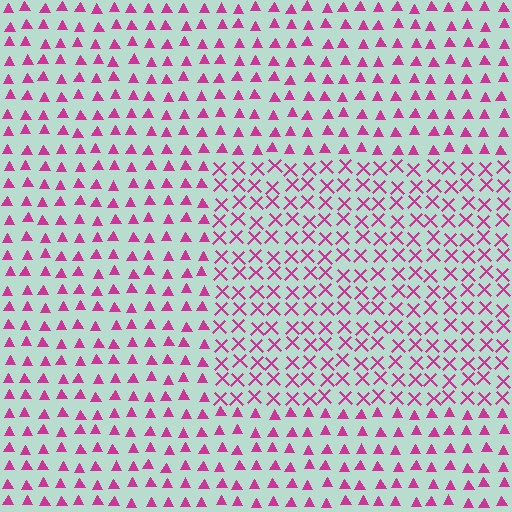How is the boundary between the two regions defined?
The boundary is defined by a change in element shape: X marks inside vs. triangles outside. All elements share the same color and spacing.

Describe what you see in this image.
The image is filled with small magenta elements arranged in a uniform grid. A rectangle-shaped region contains X marks, while the surrounding area contains triangles. The boundary is defined purely by the change in element shape.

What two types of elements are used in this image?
The image uses X marks inside the rectangle region and triangles outside it.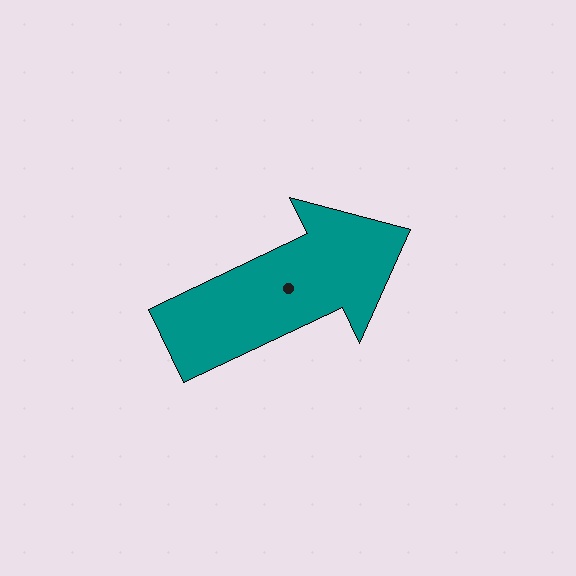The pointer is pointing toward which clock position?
Roughly 2 o'clock.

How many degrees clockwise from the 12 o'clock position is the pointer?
Approximately 65 degrees.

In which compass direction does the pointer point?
Northeast.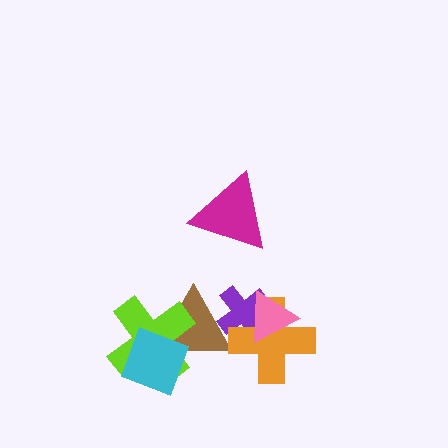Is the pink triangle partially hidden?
No, no other shape covers it.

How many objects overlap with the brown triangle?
3 objects overlap with the brown triangle.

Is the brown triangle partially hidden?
Yes, it is partially covered by another shape.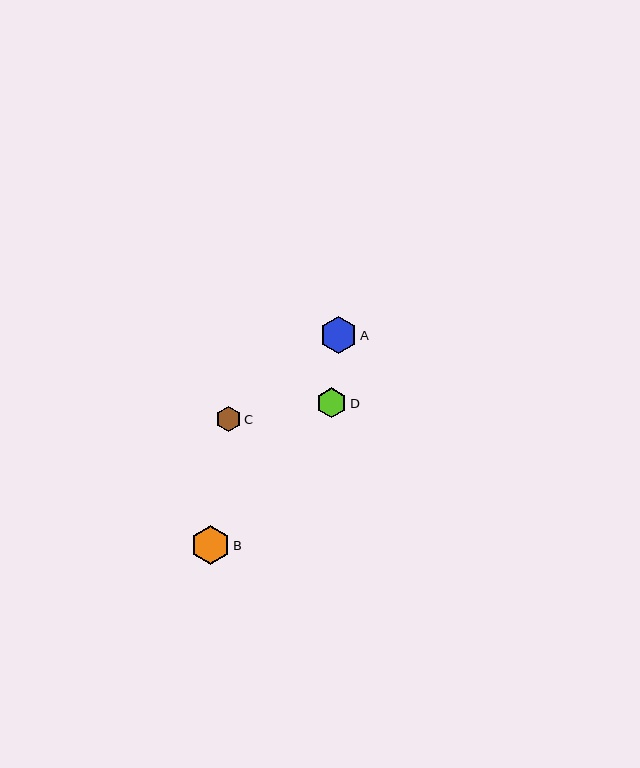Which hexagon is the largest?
Hexagon B is the largest with a size of approximately 39 pixels.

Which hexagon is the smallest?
Hexagon C is the smallest with a size of approximately 25 pixels.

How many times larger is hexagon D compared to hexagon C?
Hexagon D is approximately 1.2 times the size of hexagon C.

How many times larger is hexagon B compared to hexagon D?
Hexagon B is approximately 1.3 times the size of hexagon D.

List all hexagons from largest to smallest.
From largest to smallest: B, A, D, C.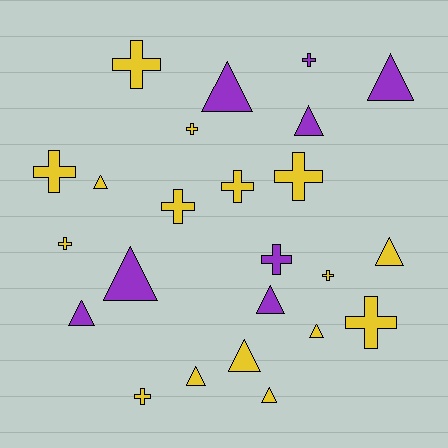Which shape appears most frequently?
Cross, with 12 objects.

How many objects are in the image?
There are 24 objects.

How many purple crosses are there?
There are 2 purple crosses.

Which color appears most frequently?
Yellow, with 16 objects.